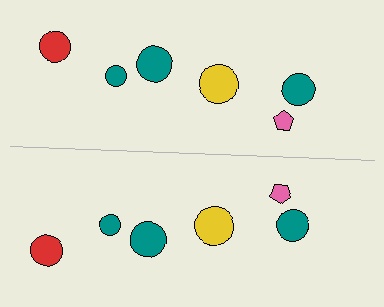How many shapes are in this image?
There are 12 shapes in this image.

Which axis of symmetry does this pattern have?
The pattern has a horizontal axis of symmetry running through the center of the image.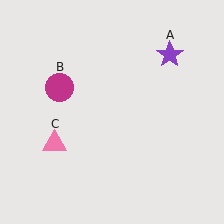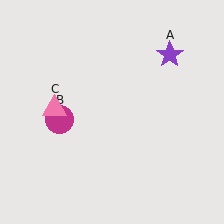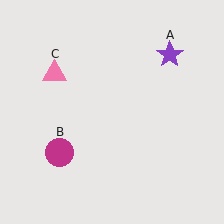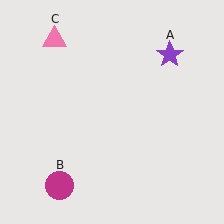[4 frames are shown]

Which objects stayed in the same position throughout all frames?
Purple star (object A) remained stationary.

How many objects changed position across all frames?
2 objects changed position: magenta circle (object B), pink triangle (object C).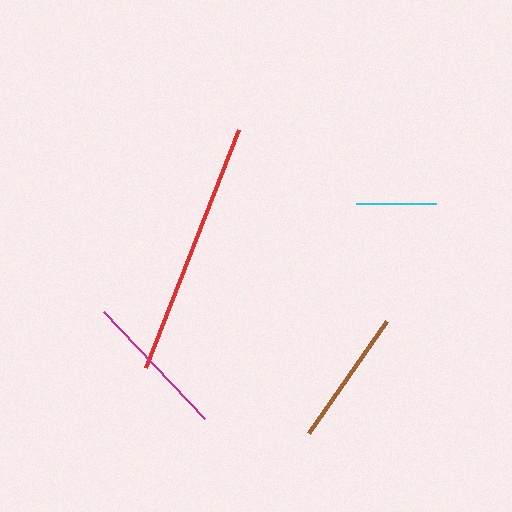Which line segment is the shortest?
The cyan line is the shortest at approximately 81 pixels.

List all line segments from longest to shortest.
From longest to shortest: red, magenta, brown, cyan.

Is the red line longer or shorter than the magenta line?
The red line is longer than the magenta line.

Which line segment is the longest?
The red line is the longest at approximately 255 pixels.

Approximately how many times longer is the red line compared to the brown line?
The red line is approximately 1.9 times the length of the brown line.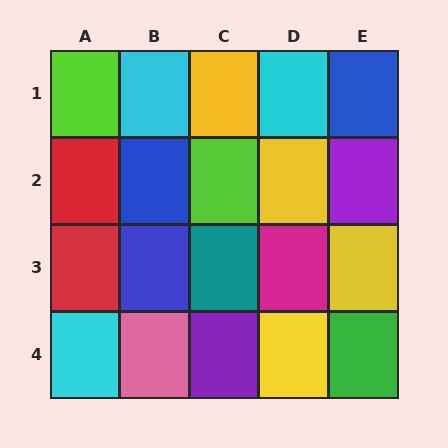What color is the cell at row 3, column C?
Teal.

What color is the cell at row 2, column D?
Yellow.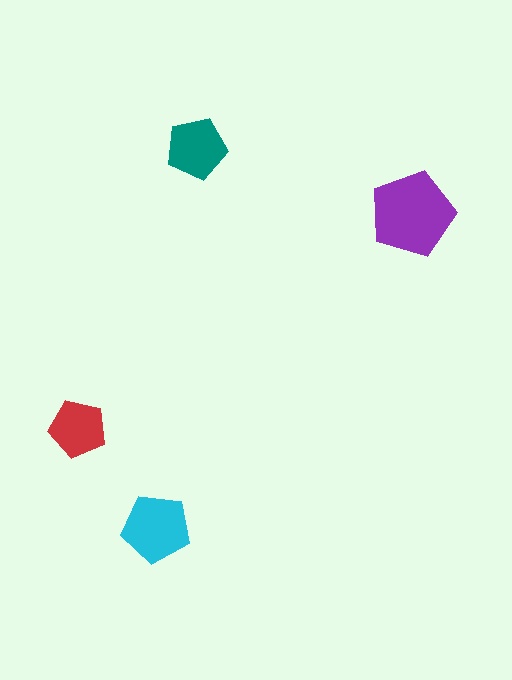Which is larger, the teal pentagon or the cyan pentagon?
The cyan one.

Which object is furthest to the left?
The red pentagon is leftmost.